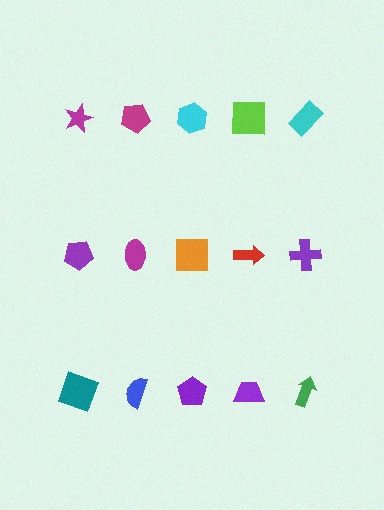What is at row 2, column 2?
A magenta ellipse.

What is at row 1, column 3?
A cyan hexagon.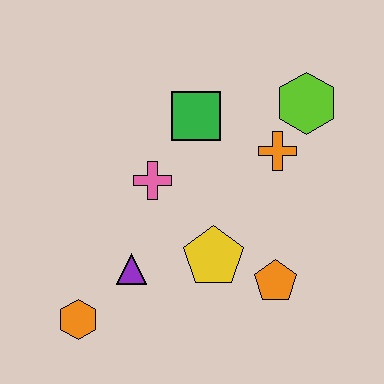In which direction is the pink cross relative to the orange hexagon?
The pink cross is above the orange hexagon.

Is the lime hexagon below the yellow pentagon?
No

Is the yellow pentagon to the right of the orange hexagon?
Yes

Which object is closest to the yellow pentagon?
The orange pentagon is closest to the yellow pentagon.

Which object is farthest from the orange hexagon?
The lime hexagon is farthest from the orange hexagon.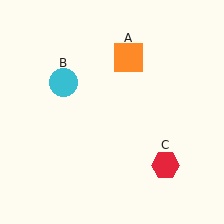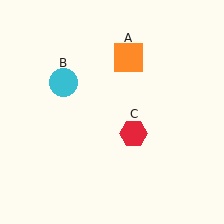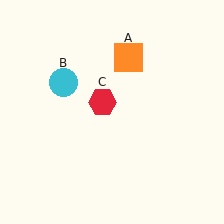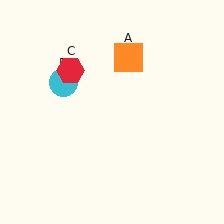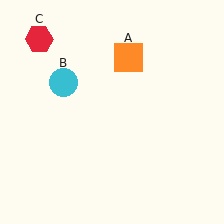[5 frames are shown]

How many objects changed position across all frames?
1 object changed position: red hexagon (object C).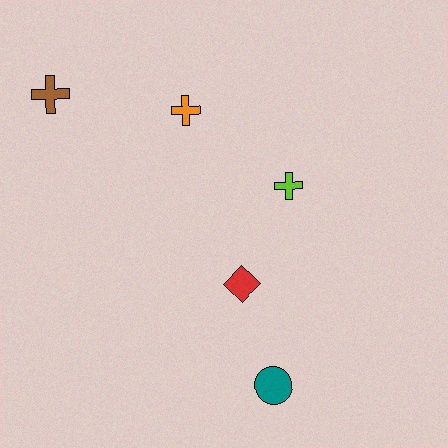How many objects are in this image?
There are 5 objects.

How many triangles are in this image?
There are no triangles.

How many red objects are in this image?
There is 1 red object.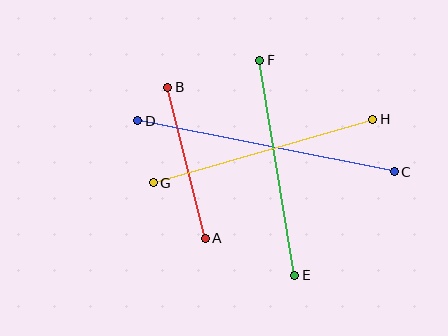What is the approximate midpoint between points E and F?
The midpoint is at approximately (277, 168) pixels.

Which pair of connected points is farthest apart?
Points C and D are farthest apart.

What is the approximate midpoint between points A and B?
The midpoint is at approximately (187, 163) pixels.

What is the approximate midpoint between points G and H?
The midpoint is at approximately (263, 151) pixels.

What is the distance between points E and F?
The distance is approximately 218 pixels.